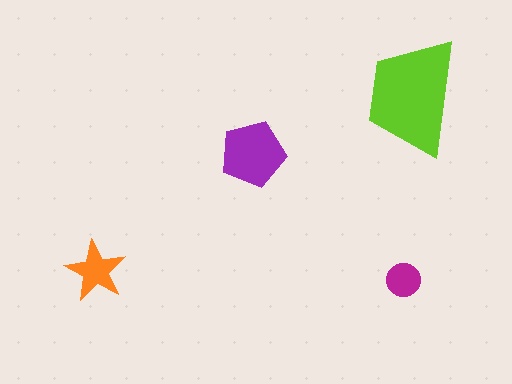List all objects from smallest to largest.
The magenta circle, the orange star, the purple pentagon, the lime trapezoid.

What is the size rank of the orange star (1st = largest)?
3rd.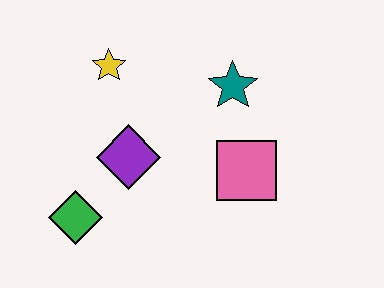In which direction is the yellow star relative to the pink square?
The yellow star is to the left of the pink square.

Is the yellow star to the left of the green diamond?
No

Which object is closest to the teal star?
The pink square is closest to the teal star.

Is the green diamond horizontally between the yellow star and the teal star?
No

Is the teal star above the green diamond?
Yes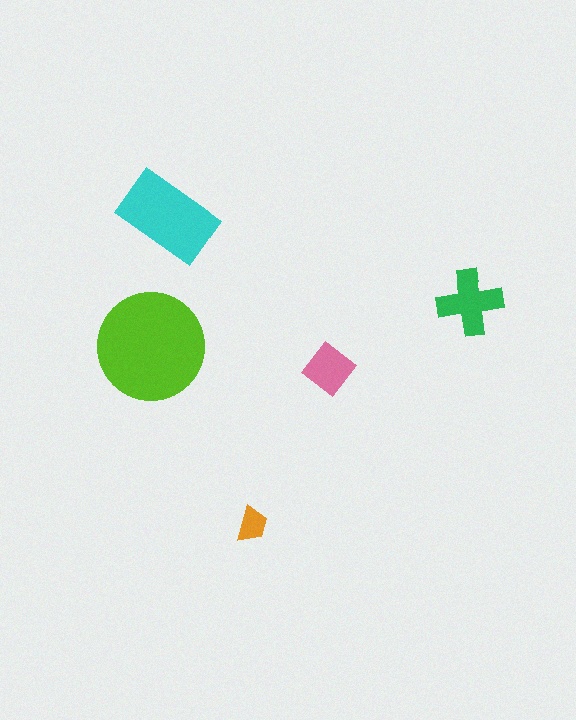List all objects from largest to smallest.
The lime circle, the cyan rectangle, the green cross, the pink diamond, the orange trapezoid.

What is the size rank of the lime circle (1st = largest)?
1st.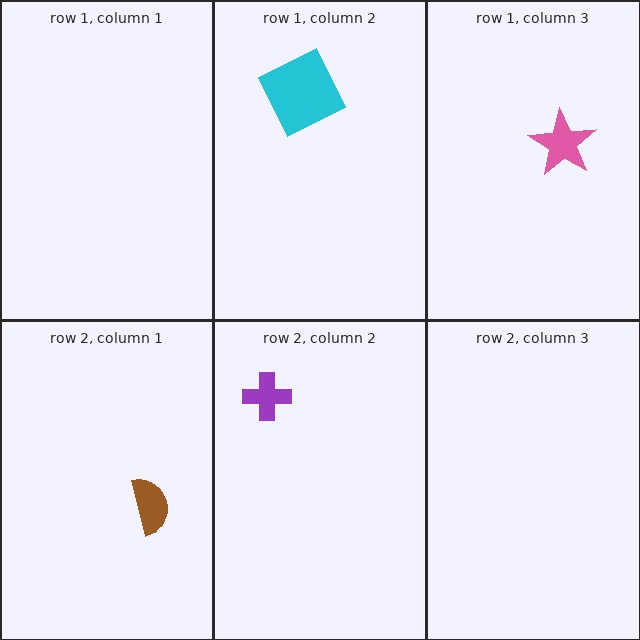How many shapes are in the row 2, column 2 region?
1.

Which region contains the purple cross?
The row 2, column 2 region.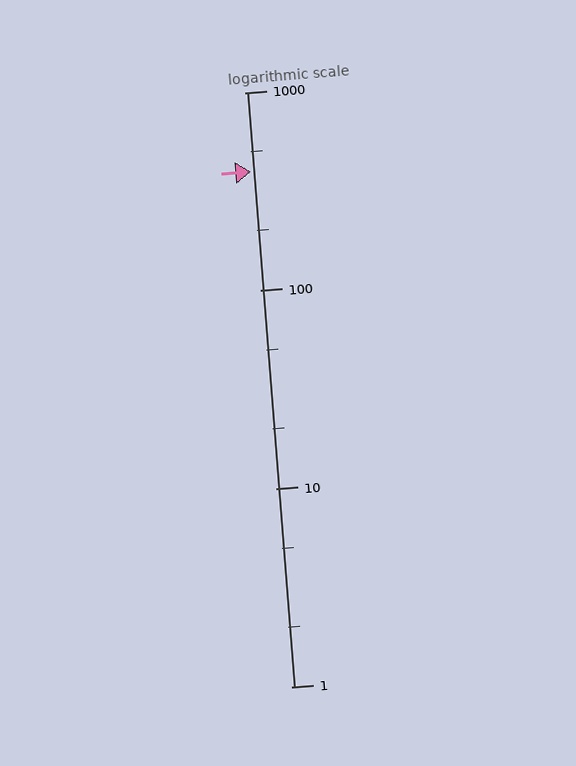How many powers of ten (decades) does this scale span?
The scale spans 3 decades, from 1 to 1000.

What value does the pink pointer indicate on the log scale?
The pointer indicates approximately 400.